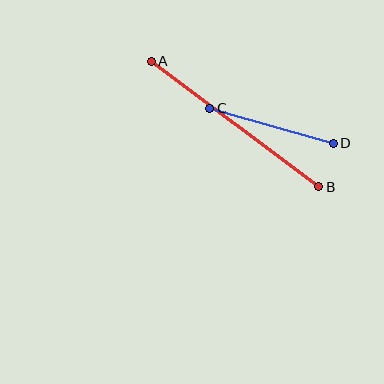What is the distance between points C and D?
The distance is approximately 128 pixels.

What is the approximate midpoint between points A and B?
The midpoint is at approximately (235, 124) pixels.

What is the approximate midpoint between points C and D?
The midpoint is at approximately (271, 126) pixels.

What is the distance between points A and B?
The distance is approximately 209 pixels.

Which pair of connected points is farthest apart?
Points A and B are farthest apart.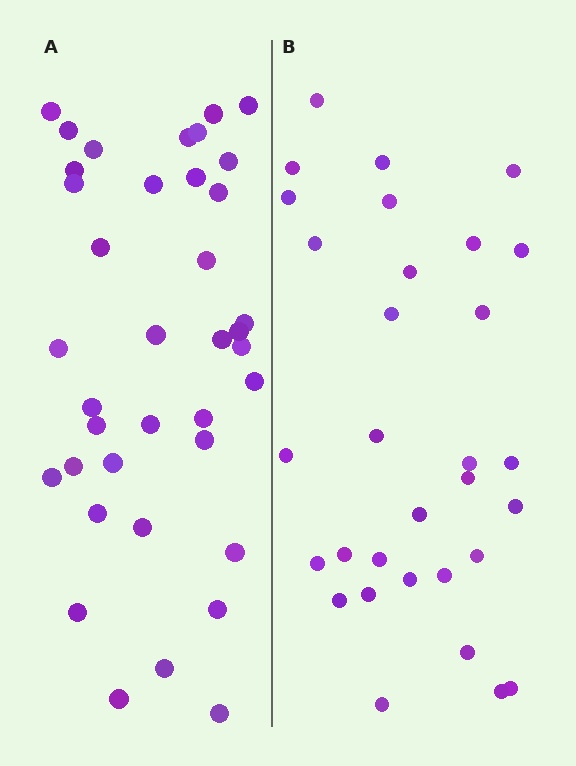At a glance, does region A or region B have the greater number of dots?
Region A (the left region) has more dots.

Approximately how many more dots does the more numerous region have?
Region A has roughly 8 or so more dots than region B.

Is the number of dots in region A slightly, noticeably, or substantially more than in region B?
Region A has only slightly more — the two regions are fairly close. The ratio is roughly 1.2 to 1.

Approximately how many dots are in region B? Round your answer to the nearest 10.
About 30 dots. (The exact count is 31, which rounds to 30.)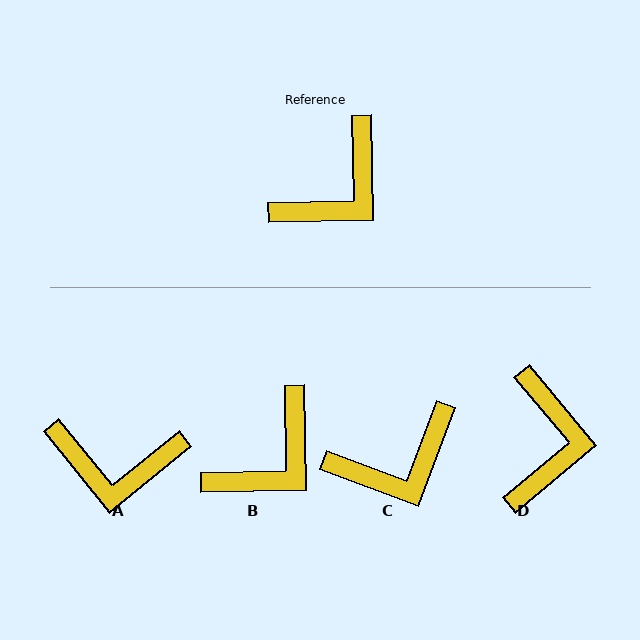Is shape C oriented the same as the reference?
No, it is off by about 22 degrees.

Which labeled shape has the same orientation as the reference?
B.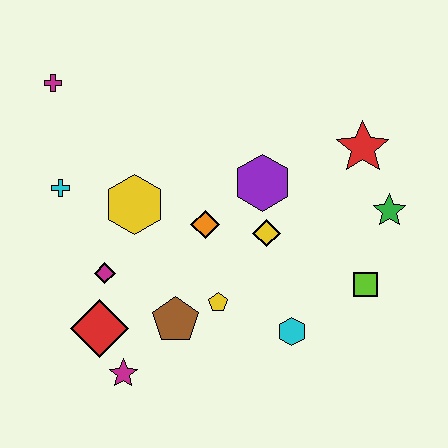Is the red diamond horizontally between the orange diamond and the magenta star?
No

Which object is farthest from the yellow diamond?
The magenta cross is farthest from the yellow diamond.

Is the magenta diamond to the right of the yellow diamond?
No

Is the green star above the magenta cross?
No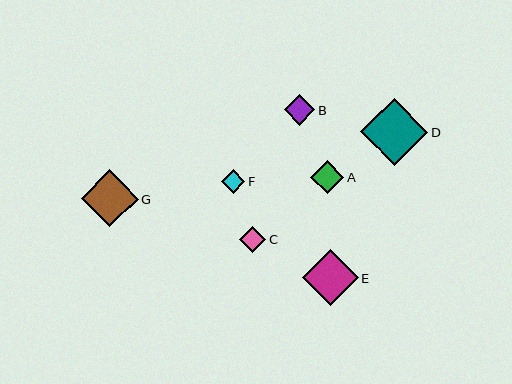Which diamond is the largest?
Diamond D is the largest with a size of approximately 67 pixels.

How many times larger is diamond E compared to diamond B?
Diamond E is approximately 1.8 times the size of diamond B.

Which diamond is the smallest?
Diamond F is the smallest with a size of approximately 24 pixels.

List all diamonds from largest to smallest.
From largest to smallest: D, G, E, A, B, C, F.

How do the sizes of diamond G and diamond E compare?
Diamond G and diamond E are approximately the same size.